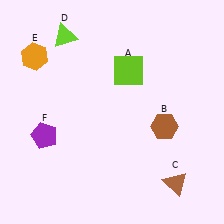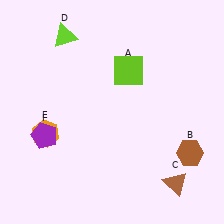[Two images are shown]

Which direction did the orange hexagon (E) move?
The orange hexagon (E) moved down.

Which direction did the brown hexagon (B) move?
The brown hexagon (B) moved down.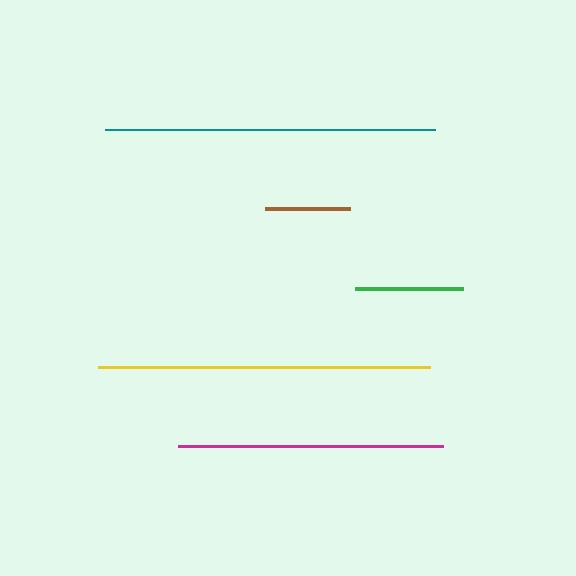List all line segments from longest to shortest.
From longest to shortest: yellow, teal, magenta, green, brown.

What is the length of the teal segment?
The teal segment is approximately 330 pixels long.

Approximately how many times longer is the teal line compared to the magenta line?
The teal line is approximately 1.2 times the length of the magenta line.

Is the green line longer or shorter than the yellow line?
The yellow line is longer than the green line.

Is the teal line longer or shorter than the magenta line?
The teal line is longer than the magenta line.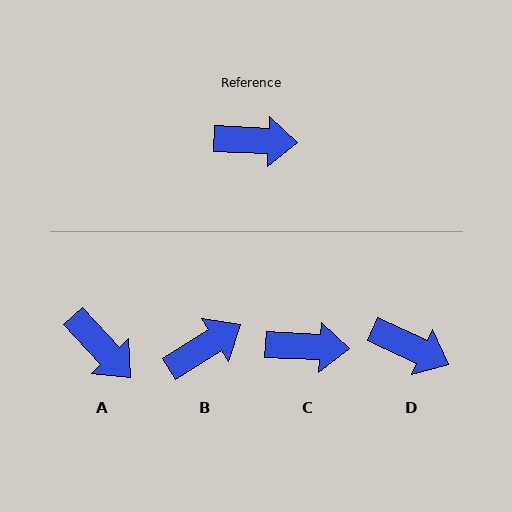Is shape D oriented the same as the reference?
No, it is off by about 22 degrees.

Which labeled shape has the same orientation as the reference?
C.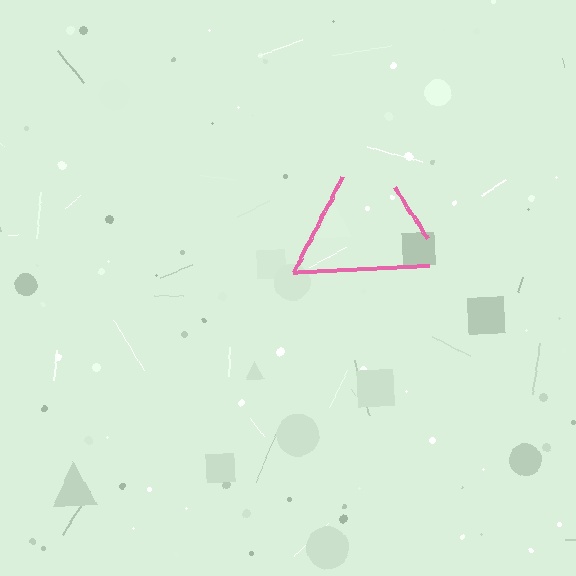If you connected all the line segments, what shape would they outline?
They would outline a triangle.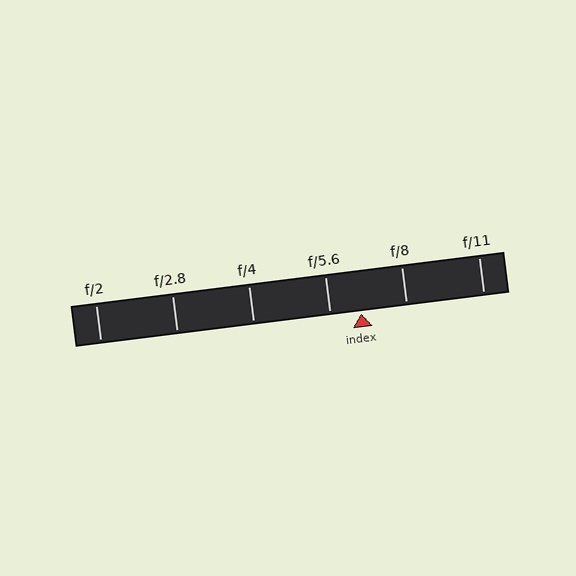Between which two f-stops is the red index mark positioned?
The index mark is between f/5.6 and f/8.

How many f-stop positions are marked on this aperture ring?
There are 6 f-stop positions marked.